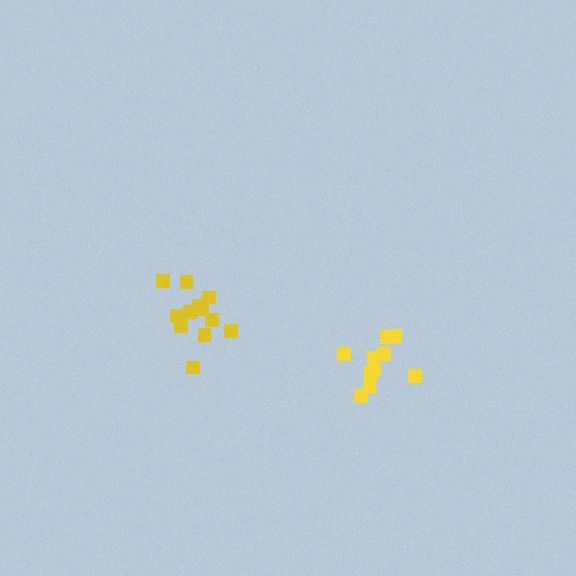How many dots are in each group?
Group 1: 10 dots, Group 2: 13 dots (23 total).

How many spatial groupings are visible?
There are 2 spatial groupings.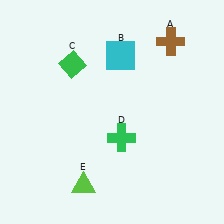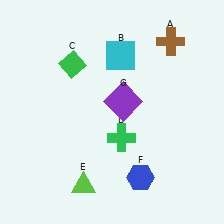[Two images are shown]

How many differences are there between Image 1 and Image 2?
There are 2 differences between the two images.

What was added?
A blue hexagon (F), a purple square (G) were added in Image 2.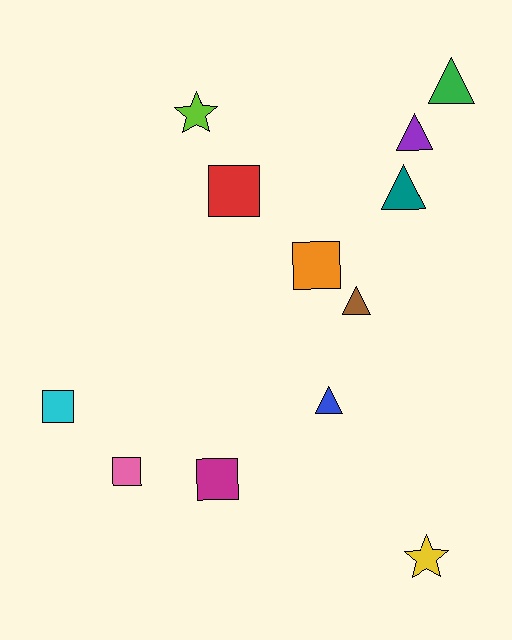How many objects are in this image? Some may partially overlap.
There are 12 objects.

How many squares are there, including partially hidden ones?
There are 5 squares.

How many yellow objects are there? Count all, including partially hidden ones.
There is 1 yellow object.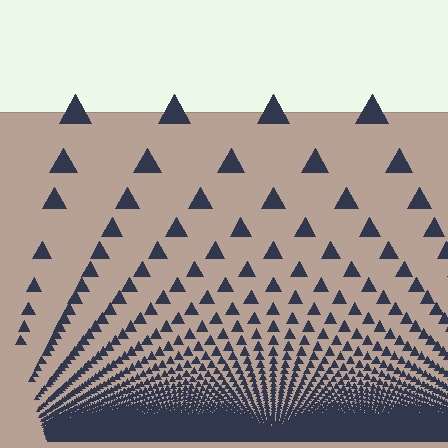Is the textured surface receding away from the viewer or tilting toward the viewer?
The surface appears to tilt toward the viewer. Texture elements get larger and sparser toward the top.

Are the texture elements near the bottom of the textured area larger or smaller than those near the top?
Smaller. The gradient is inverted — elements near the bottom are smaller and denser.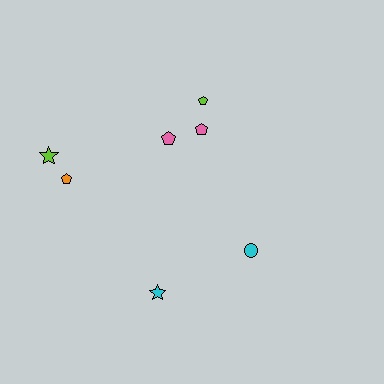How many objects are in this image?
There are 7 objects.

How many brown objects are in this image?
There are no brown objects.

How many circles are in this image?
There is 1 circle.